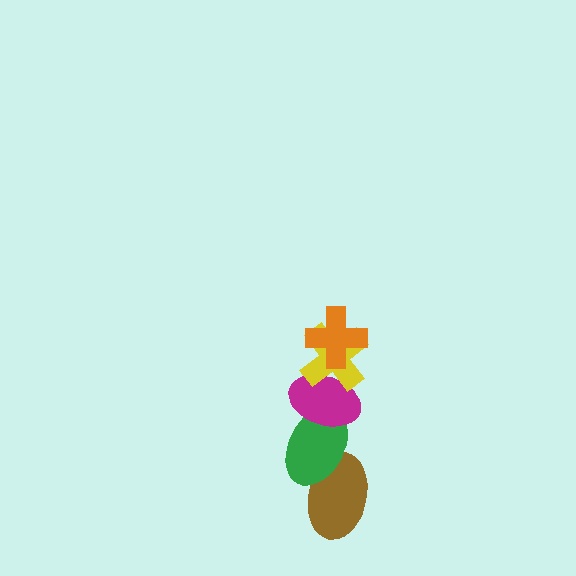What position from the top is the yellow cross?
The yellow cross is 2nd from the top.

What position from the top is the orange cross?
The orange cross is 1st from the top.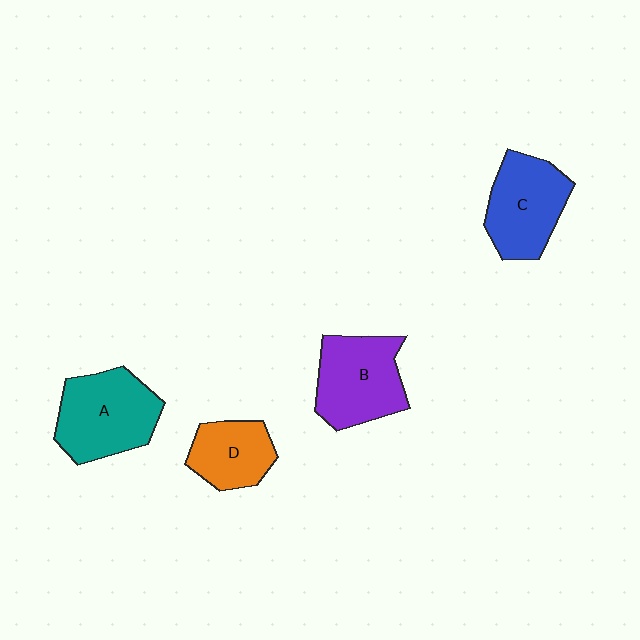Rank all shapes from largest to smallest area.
From largest to smallest: A (teal), B (purple), C (blue), D (orange).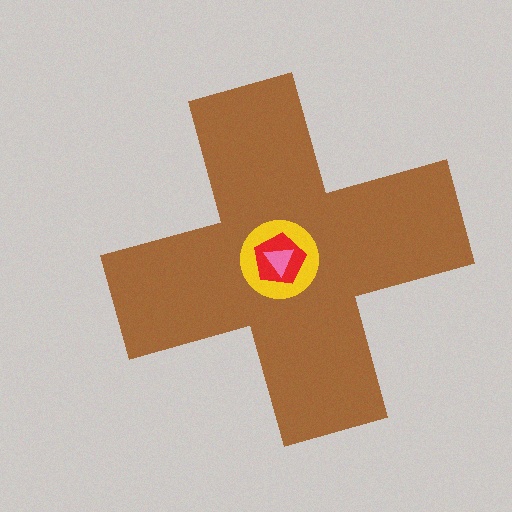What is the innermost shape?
The pink triangle.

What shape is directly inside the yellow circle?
The red pentagon.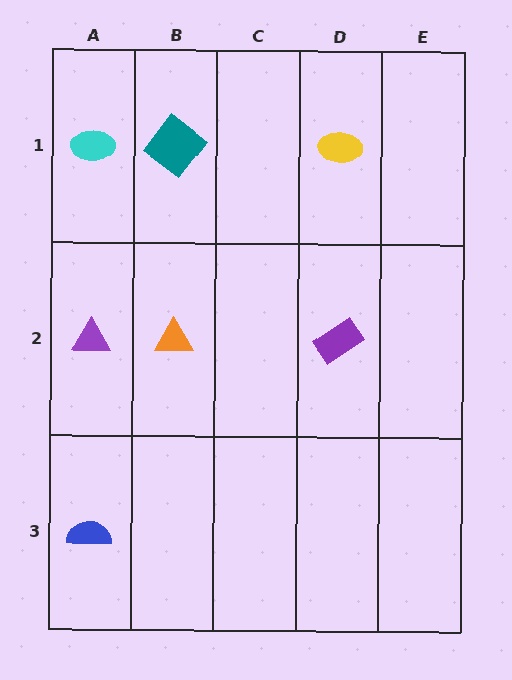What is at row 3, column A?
A blue semicircle.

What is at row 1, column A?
A cyan ellipse.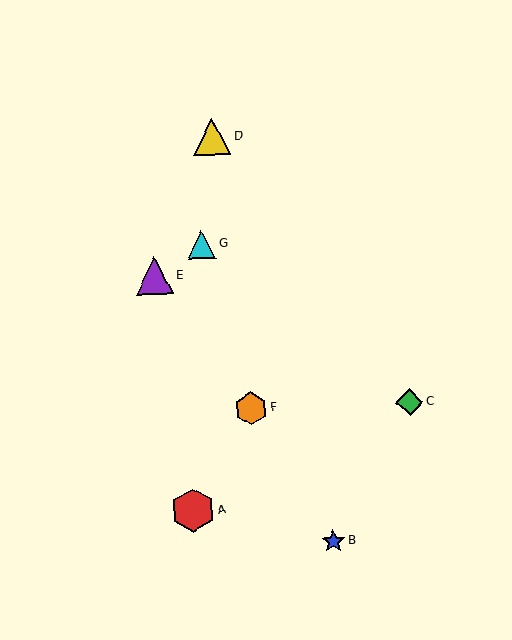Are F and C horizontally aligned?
Yes, both are at y≈409.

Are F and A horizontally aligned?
No, F is at y≈409 and A is at y≈511.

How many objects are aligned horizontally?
2 objects (C, F) are aligned horizontally.